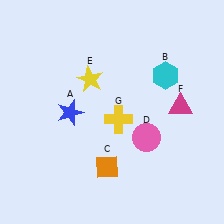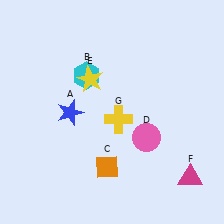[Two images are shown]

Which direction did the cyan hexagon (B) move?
The cyan hexagon (B) moved left.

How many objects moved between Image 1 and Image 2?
2 objects moved between the two images.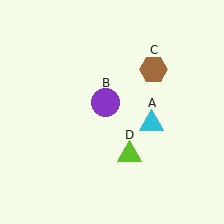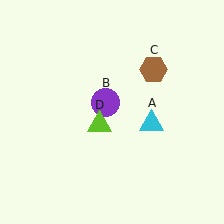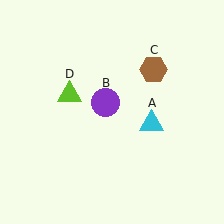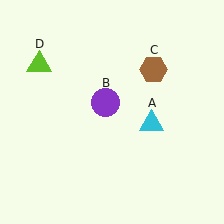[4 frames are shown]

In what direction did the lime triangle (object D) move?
The lime triangle (object D) moved up and to the left.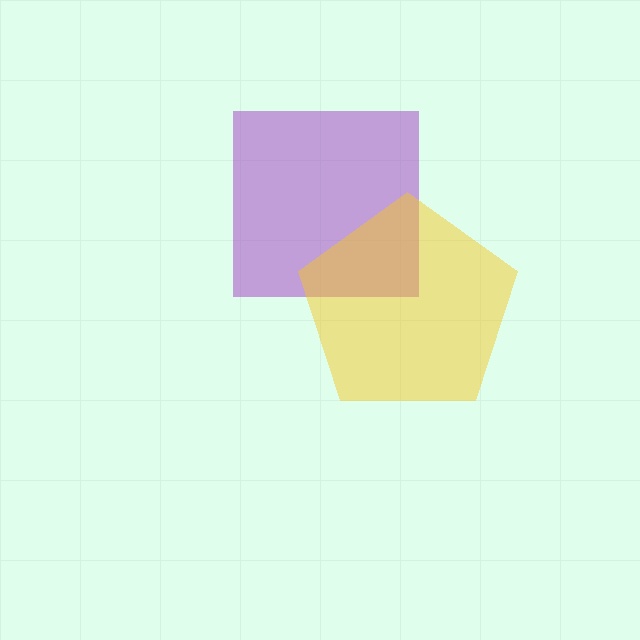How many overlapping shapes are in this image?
There are 2 overlapping shapes in the image.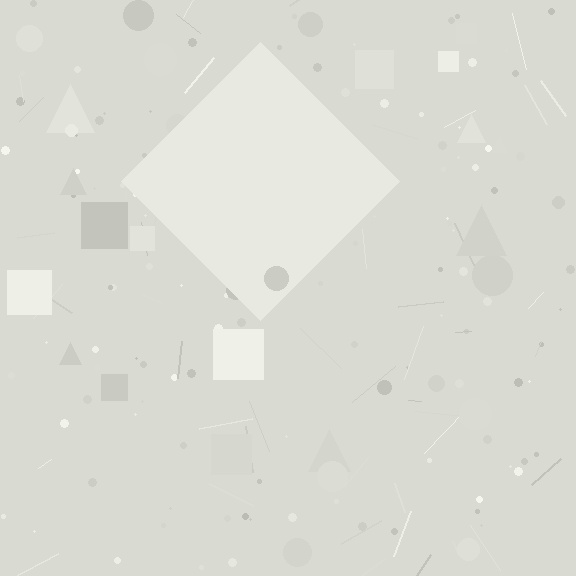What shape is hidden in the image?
A diamond is hidden in the image.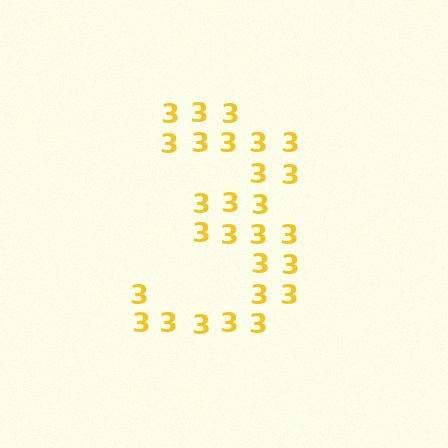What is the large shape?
The large shape is the digit 3.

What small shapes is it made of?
It is made of small digit 3's.